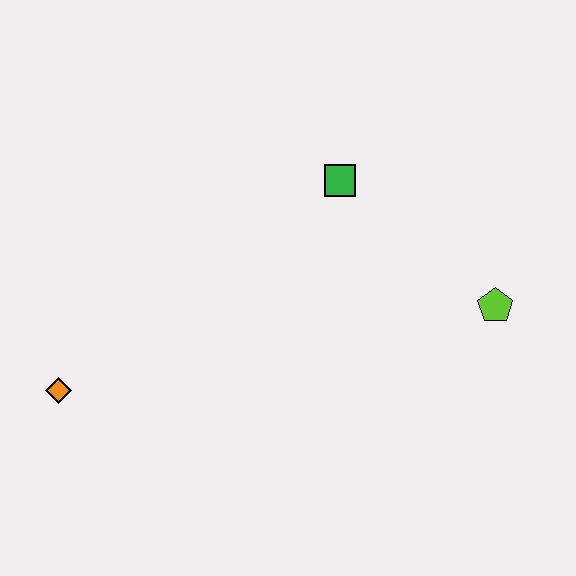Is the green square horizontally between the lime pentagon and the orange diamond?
Yes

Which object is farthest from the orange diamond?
The lime pentagon is farthest from the orange diamond.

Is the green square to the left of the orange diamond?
No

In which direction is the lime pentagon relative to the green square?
The lime pentagon is to the right of the green square.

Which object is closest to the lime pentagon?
The green square is closest to the lime pentagon.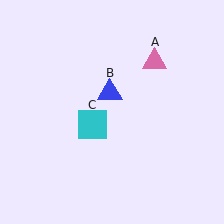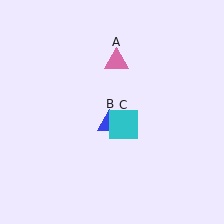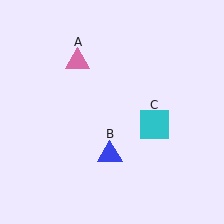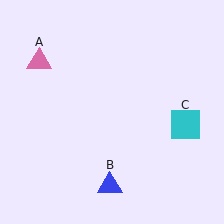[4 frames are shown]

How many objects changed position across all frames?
3 objects changed position: pink triangle (object A), blue triangle (object B), cyan square (object C).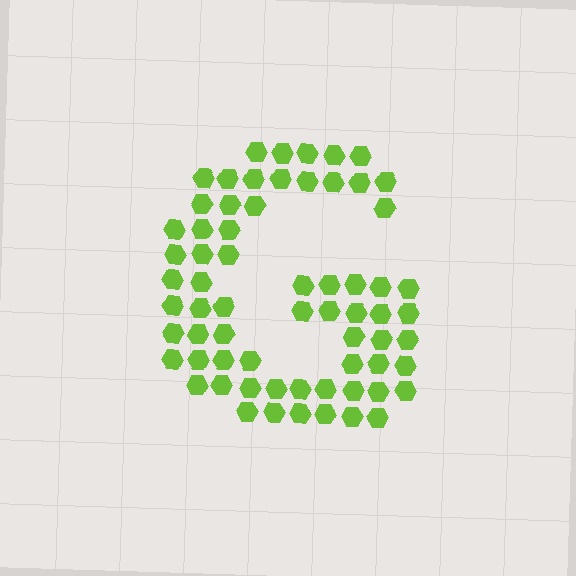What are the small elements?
The small elements are hexagons.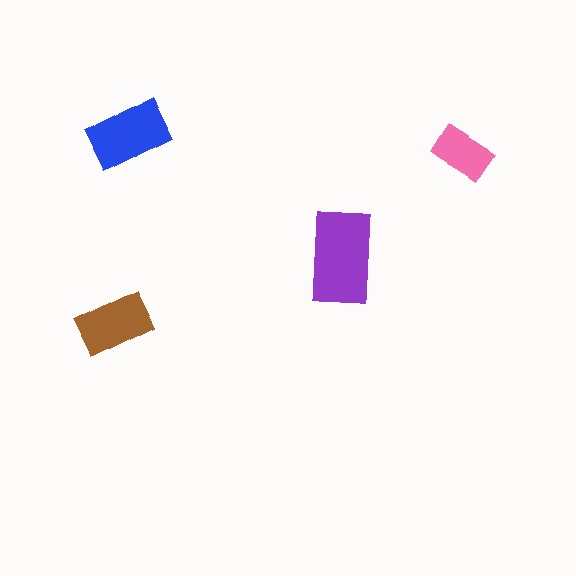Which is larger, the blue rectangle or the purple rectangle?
The purple one.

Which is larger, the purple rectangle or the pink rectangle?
The purple one.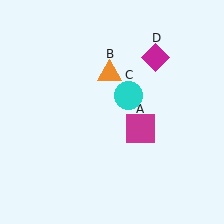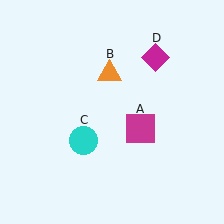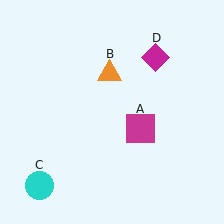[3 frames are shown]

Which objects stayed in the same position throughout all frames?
Magenta square (object A) and orange triangle (object B) and magenta diamond (object D) remained stationary.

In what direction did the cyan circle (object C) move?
The cyan circle (object C) moved down and to the left.